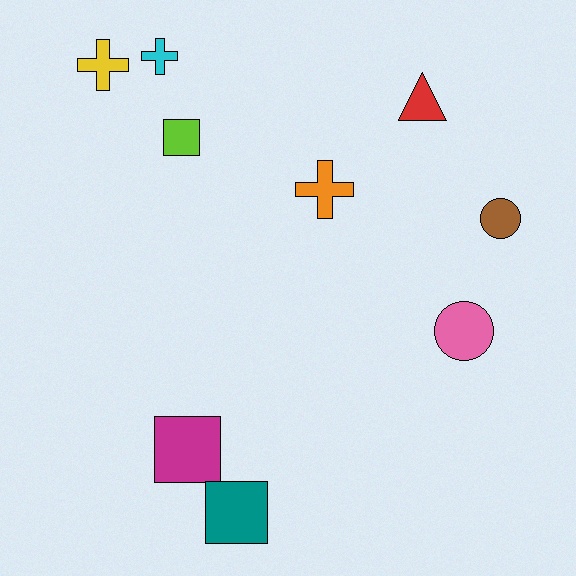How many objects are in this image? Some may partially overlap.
There are 9 objects.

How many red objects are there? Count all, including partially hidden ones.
There is 1 red object.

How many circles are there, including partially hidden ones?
There are 2 circles.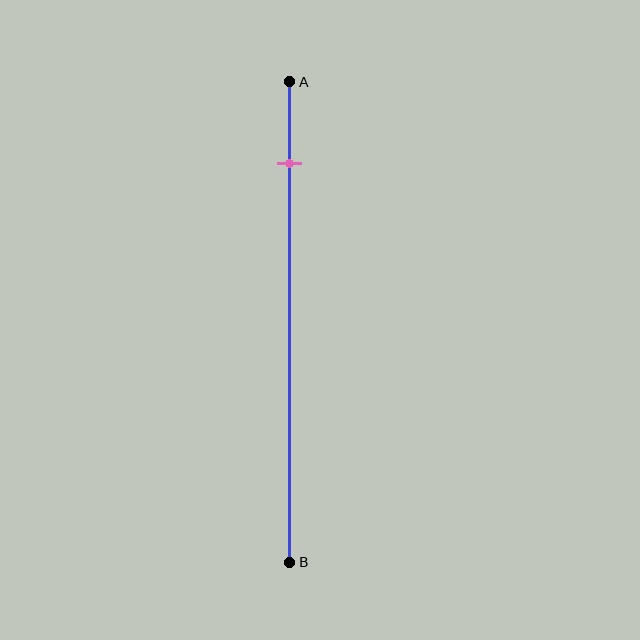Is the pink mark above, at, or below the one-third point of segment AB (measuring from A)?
The pink mark is above the one-third point of segment AB.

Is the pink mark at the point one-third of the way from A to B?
No, the mark is at about 15% from A, not at the 33% one-third point.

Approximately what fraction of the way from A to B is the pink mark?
The pink mark is approximately 15% of the way from A to B.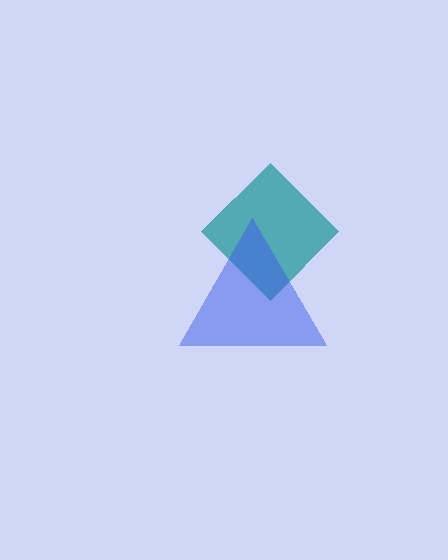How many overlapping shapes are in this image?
There are 2 overlapping shapes in the image.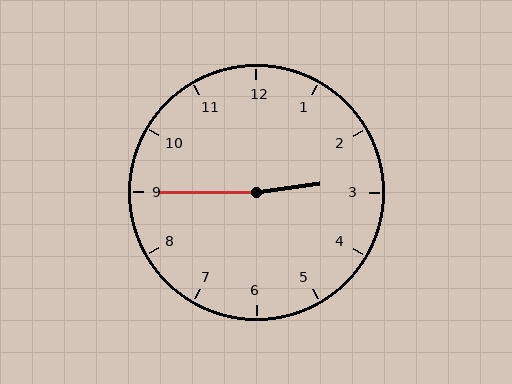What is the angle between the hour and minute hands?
Approximately 172 degrees.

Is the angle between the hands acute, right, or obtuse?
It is obtuse.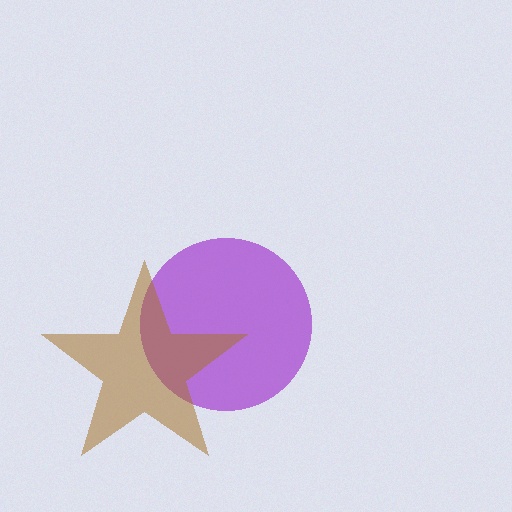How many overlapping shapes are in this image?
There are 2 overlapping shapes in the image.